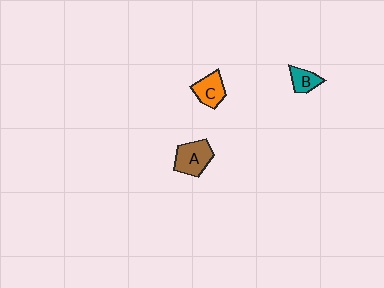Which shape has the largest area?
Shape A (brown).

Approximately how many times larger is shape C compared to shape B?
Approximately 1.4 times.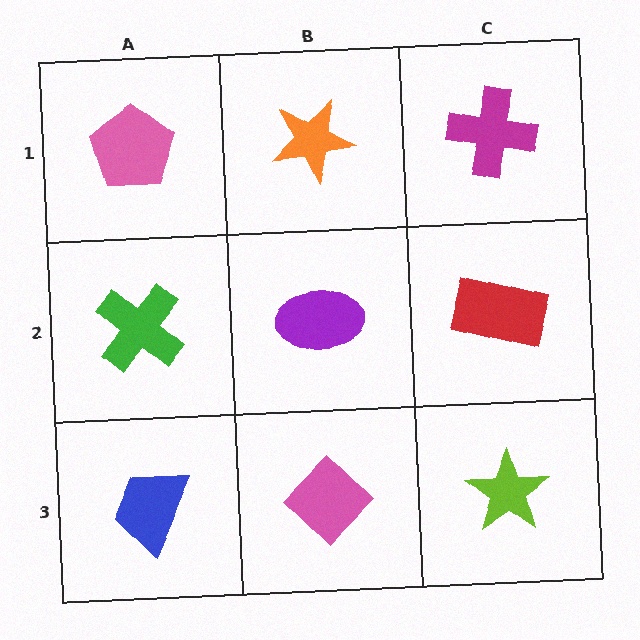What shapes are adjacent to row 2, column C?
A magenta cross (row 1, column C), a lime star (row 3, column C), a purple ellipse (row 2, column B).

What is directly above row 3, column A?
A green cross.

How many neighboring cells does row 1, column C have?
2.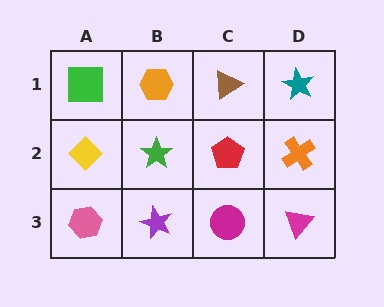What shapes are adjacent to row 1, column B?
A green star (row 2, column B), a green square (row 1, column A), a brown triangle (row 1, column C).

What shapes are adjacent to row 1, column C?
A red pentagon (row 2, column C), an orange hexagon (row 1, column B), a teal star (row 1, column D).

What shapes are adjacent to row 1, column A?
A yellow diamond (row 2, column A), an orange hexagon (row 1, column B).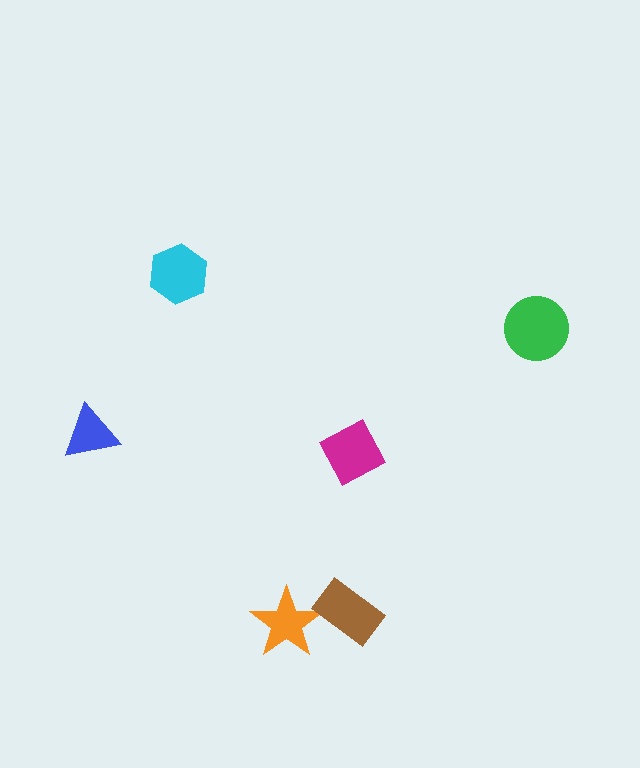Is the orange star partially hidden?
Yes, it is partially covered by another shape.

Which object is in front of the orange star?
The brown rectangle is in front of the orange star.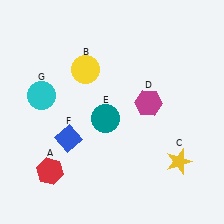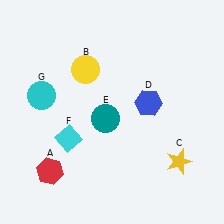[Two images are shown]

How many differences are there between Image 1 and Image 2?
There are 2 differences between the two images.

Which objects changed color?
D changed from magenta to blue. F changed from blue to cyan.